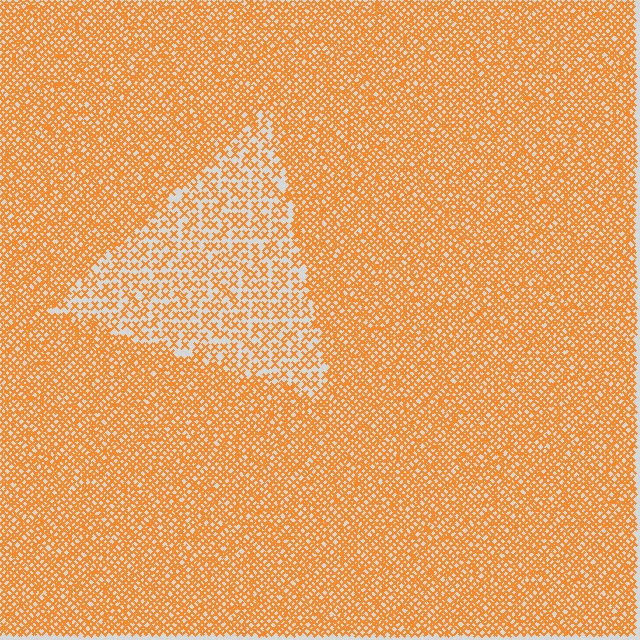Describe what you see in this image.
The image contains small orange elements arranged at two different densities. A triangle-shaped region is visible where the elements are less densely packed than the surrounding area.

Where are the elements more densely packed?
The elements are more densely packed outside the triangle boundary.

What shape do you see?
I see a triangle.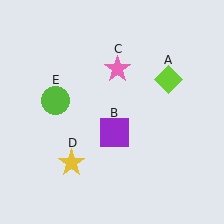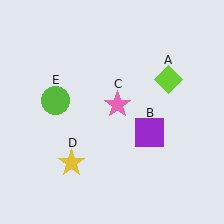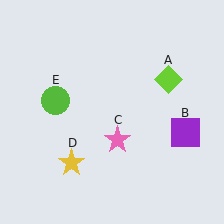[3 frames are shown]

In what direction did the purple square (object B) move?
The purple square (object B) moved right.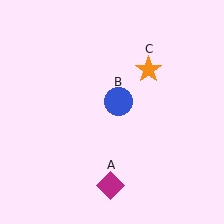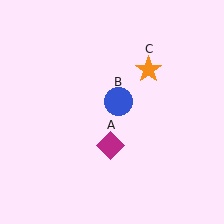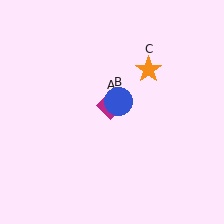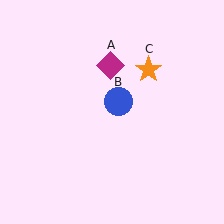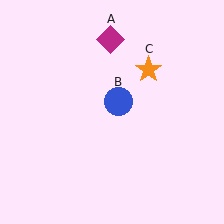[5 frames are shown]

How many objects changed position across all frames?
1 object changed position: magenta diamond (object A).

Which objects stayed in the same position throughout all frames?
Blue circle (object B) and orange star (object C) remained stationary.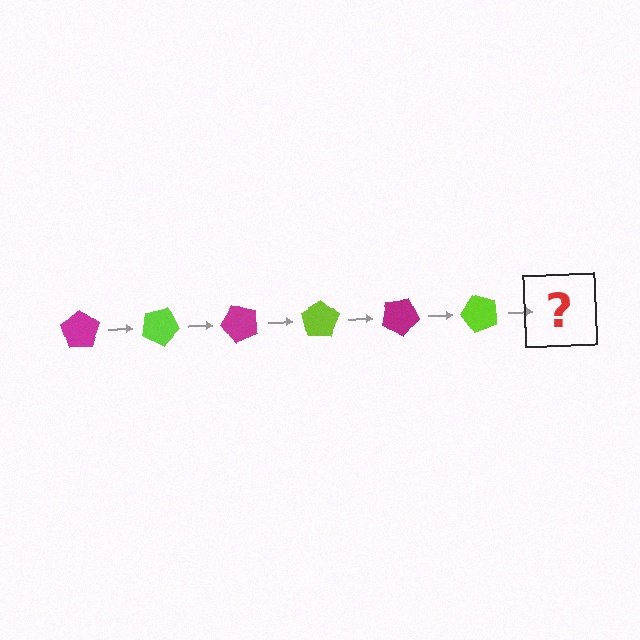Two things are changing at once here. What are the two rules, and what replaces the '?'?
The two rules are that it rotates 25 degrees each step and the color cycles through magenta and lime. The '?' should be a magenta pentagon, rotated 150 degrees from the start.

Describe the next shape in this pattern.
It should be a magenta pentagon, rotated 150 degrees from the start.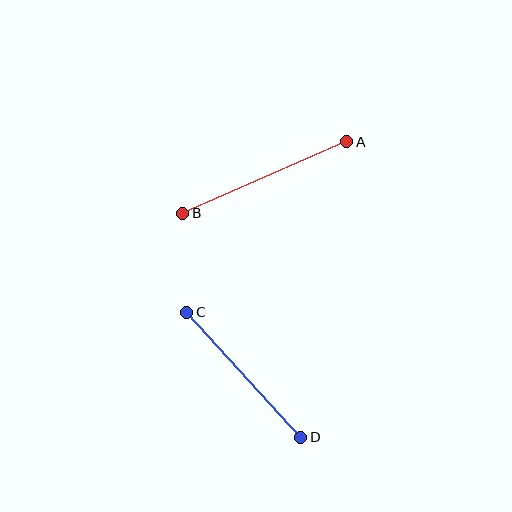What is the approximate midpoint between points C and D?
The midpoint is at approximately (244, 375) pixels.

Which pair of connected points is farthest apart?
Points A and B are farthest apart.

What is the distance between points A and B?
The distance is approximately 179 pixels.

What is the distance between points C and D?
The distance is approximately 169 pixels.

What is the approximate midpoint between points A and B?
The midpoint is at approximately (265, 177) pixels.